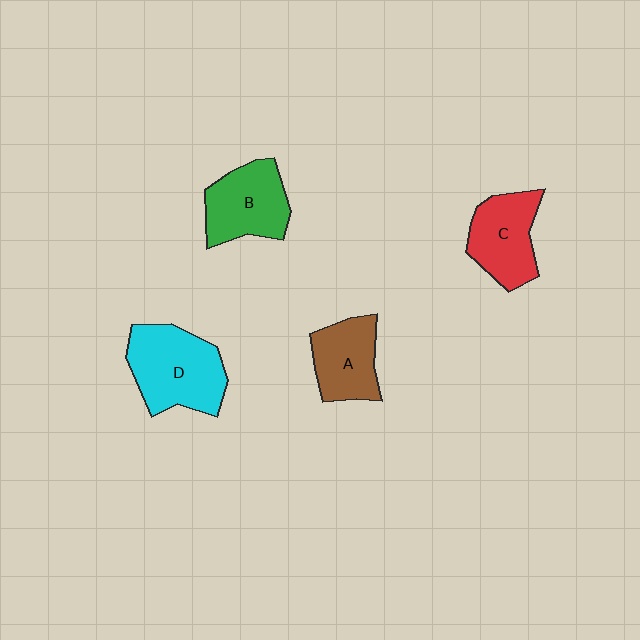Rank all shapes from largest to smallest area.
From largest to smallest: D (cyan), B (green), C (red), A (brown).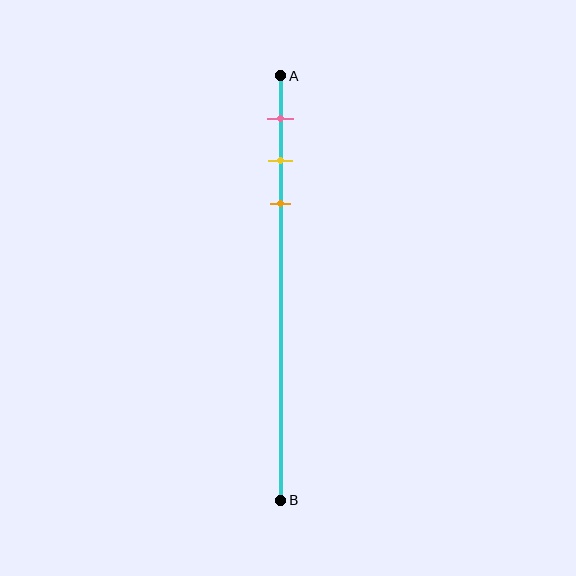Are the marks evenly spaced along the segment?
Yes, the marks are approximately evenly spaced.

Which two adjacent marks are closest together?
The yellow and orange marks are the closest adjacent pair.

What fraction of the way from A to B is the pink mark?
The pink mark is approximately 10% (0.1) of the way from A to B.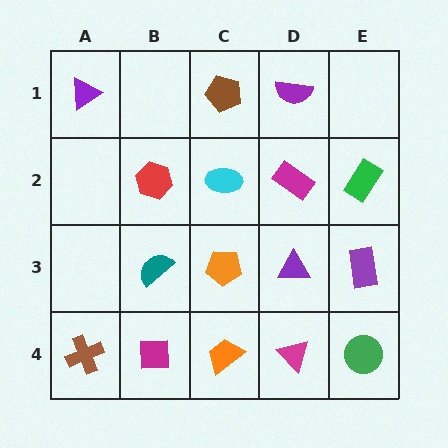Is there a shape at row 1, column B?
No, that cell is empty.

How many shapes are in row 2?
4 shapes.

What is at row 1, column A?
A purple triangle.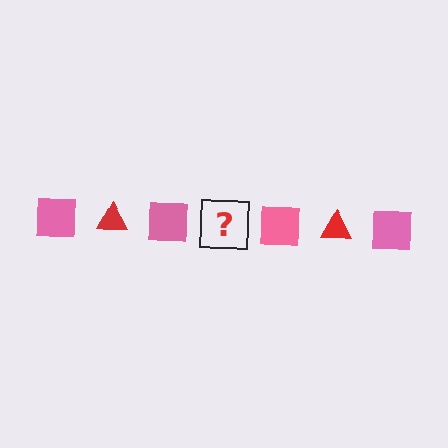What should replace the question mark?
The question mark should be replaced with a red triangle.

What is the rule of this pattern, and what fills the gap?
The rule is that the pattern alternates between pink square and red triangle. The gap should be filled with a red triangle.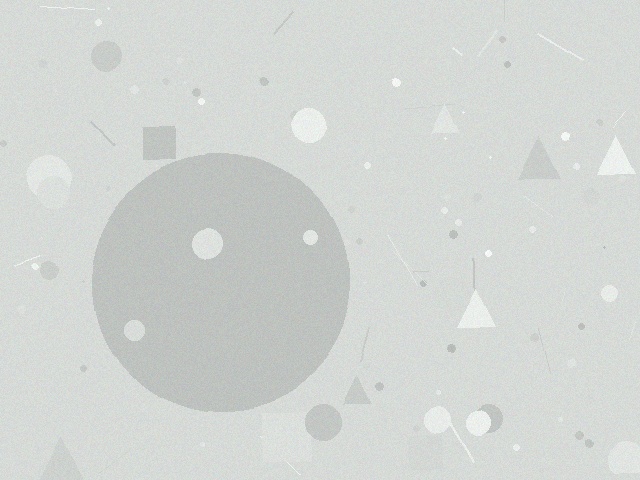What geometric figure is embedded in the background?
A circle is embedded in the background.